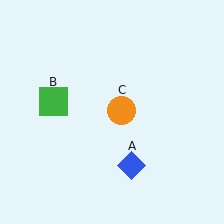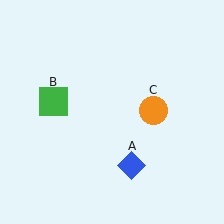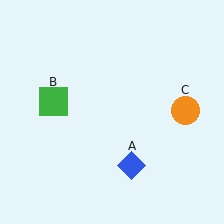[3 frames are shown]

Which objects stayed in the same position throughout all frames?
Blue diamond (object A) and green square (object B) remained stationary.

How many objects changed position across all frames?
1 object changed position: orange circle (object C).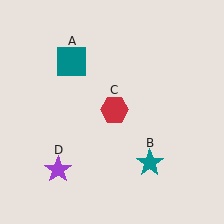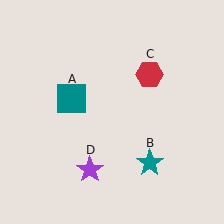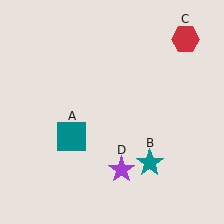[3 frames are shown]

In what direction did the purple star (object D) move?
The purple star (object D) moved right.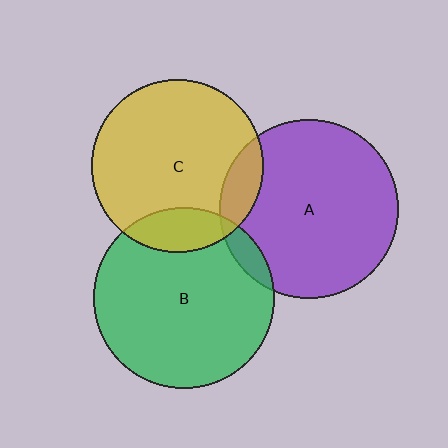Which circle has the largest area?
Circle B (green).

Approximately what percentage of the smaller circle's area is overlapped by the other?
Approximately 5%.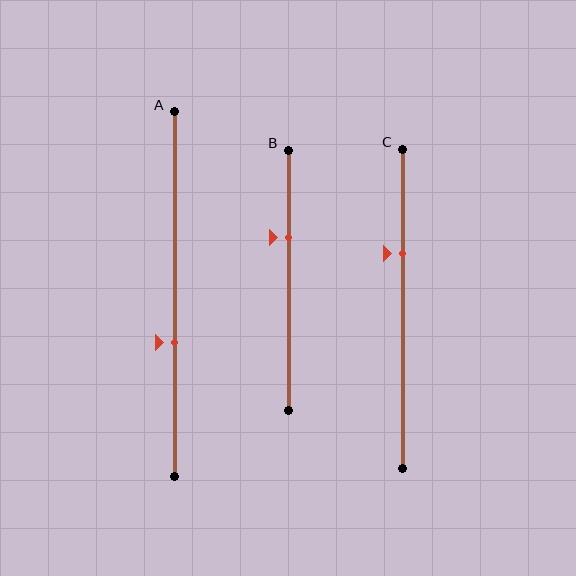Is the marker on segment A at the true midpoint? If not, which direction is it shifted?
No, the marker on segment A is shifted downward by about 13% of the segment length.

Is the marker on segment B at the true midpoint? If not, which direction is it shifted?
No, the marker on segment B is shifted upward by about 17% of the segment length.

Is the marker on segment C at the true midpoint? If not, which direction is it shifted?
No, the marker on segment C is shifted upward by about 17% of the segment length.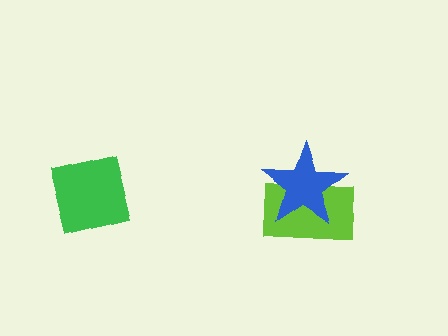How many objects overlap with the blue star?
1 object overlaps with the blue star.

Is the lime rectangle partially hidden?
Yes, it is partially covered by another shape.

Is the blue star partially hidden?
No, no other shape covers it.